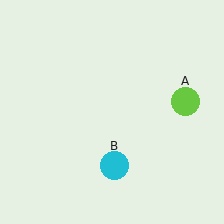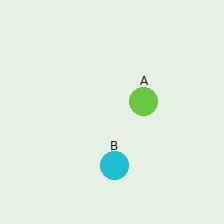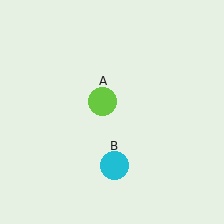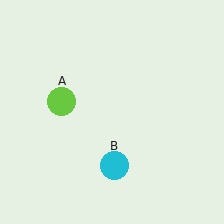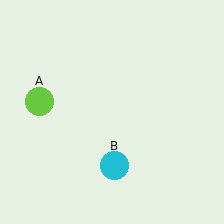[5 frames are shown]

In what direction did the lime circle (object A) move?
The lime circle (object A) moved left.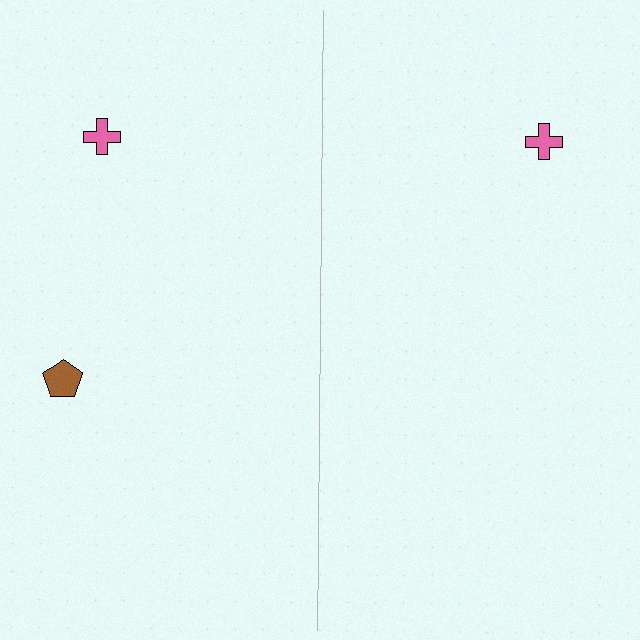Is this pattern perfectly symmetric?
No, the pattern is not perfectly symmetric. A brown pentagon is missing from the right side.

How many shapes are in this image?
There are 3 shapes in this image.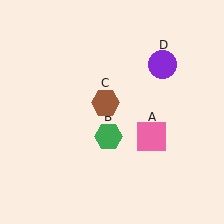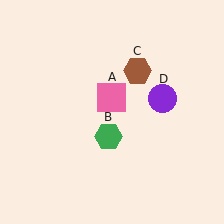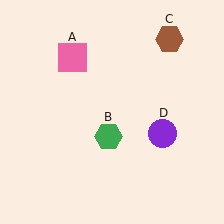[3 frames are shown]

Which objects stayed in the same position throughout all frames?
Green hexagon (object B) remained stationary.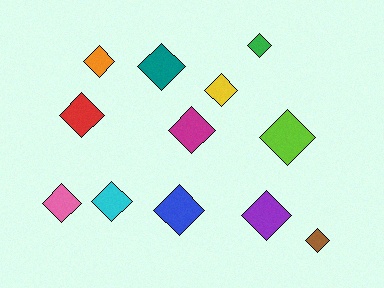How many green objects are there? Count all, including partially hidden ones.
There is 1 green object.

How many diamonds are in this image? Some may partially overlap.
There are 12 diamonds.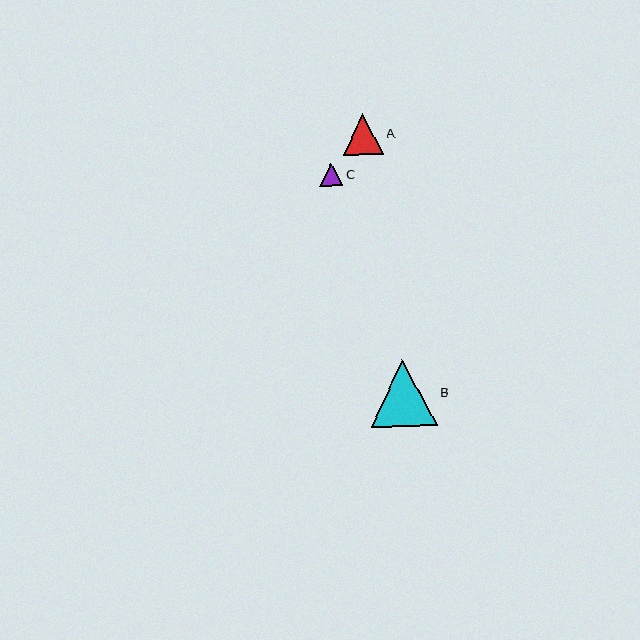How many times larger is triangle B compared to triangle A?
Triangle B is approximately 1.7 times the size of triangle A.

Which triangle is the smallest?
Triangle C is the smallest with a size of approximately 23 pixels.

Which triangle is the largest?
Triangle B is the largest with a size of approximately 67 pixels.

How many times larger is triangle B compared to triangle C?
Triangle B is approximately 2.9 times the size of triangle C.